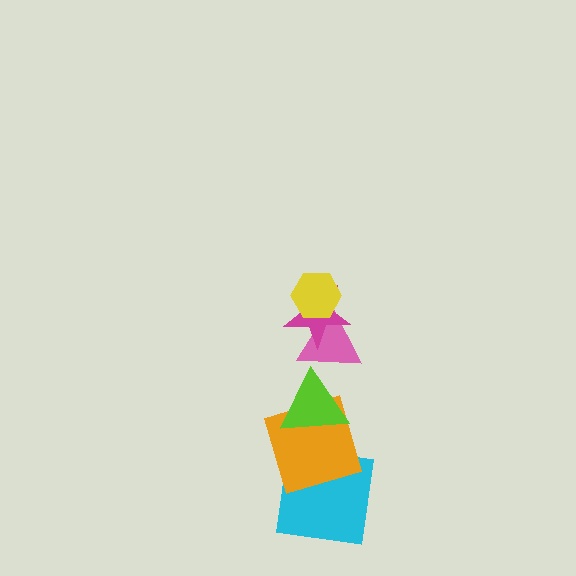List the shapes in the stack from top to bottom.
From top to bottom: the yellow hexagon, the magenta star, the pink triangle, the lime triangle, the orange square, the cyan square.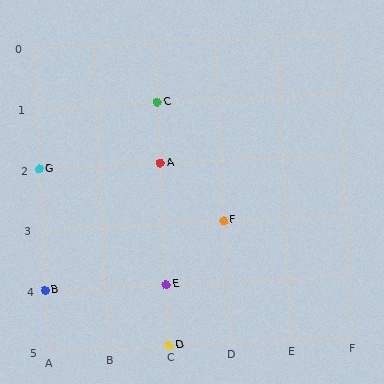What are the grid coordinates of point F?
Point F is at grid coordinates (D, 3).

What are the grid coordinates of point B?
Point B is at grid coordinates (A, 4).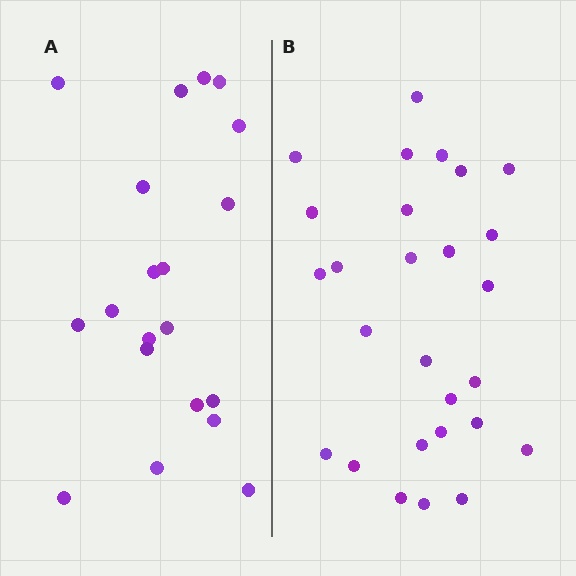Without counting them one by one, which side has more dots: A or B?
Region B (the right region) has more dots.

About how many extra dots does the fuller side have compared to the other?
Region B has roughly 8 or so more dots than region A.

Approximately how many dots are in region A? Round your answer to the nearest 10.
About 20 dots.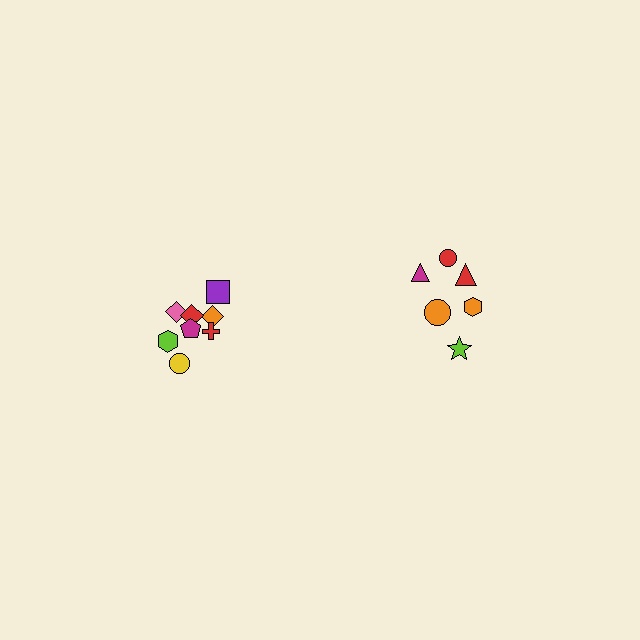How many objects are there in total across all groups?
There are 14 objects.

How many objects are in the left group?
There are 8 objects.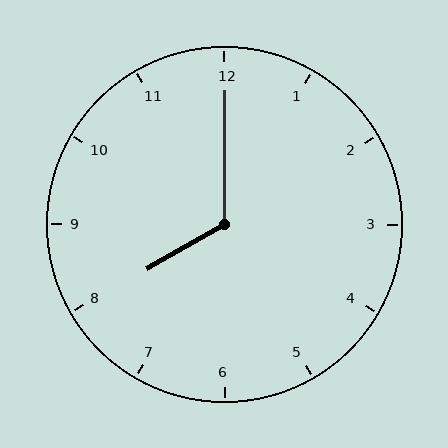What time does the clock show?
8:00.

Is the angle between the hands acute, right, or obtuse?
It is obtuse.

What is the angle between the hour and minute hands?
Approximately 120 degrees.